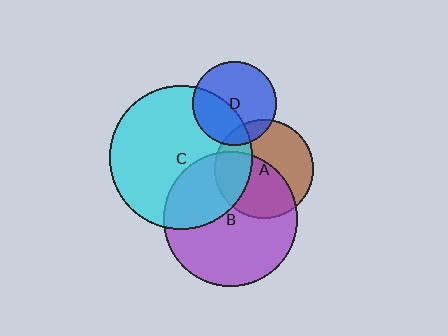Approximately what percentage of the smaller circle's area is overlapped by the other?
Approximately 40%.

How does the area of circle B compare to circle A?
Approximately 1.8 times.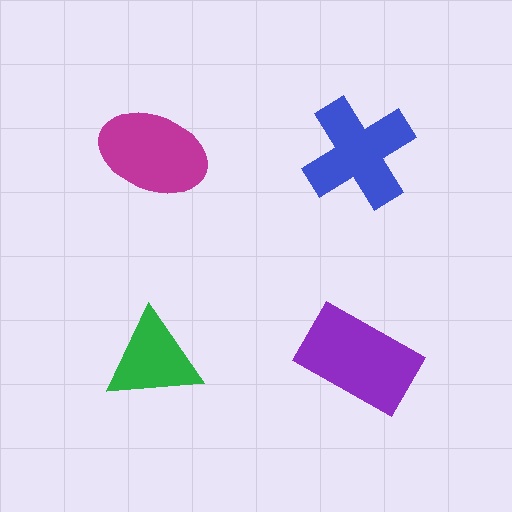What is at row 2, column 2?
A purple rectangle.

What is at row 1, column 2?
A blue cross.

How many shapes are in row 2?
2 shapes.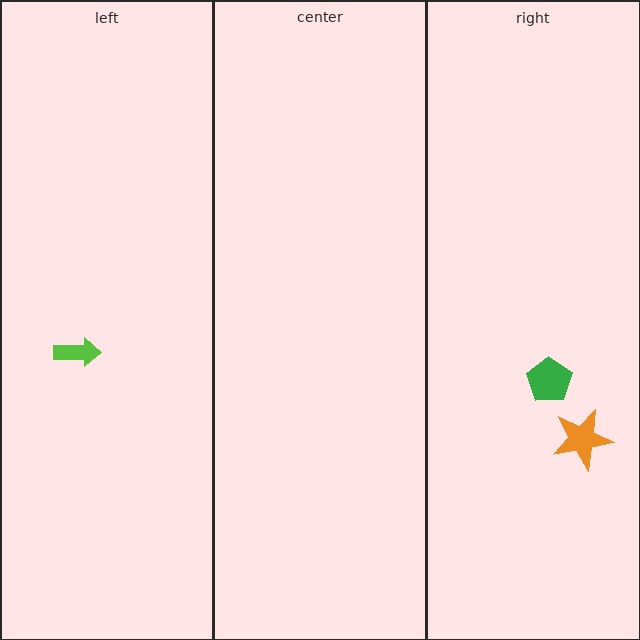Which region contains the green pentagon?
The right region.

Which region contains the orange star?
The right region.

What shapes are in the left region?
The lime arrow.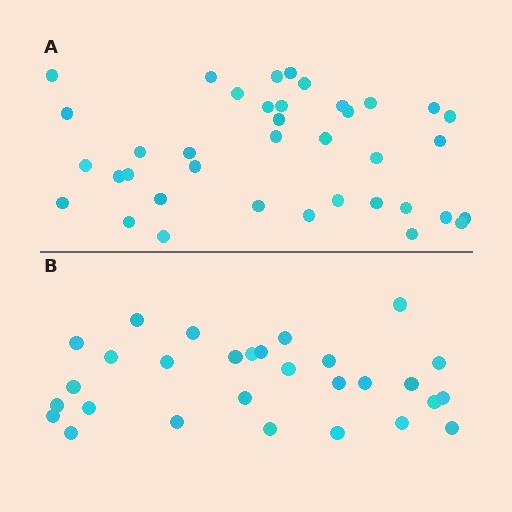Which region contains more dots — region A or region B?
Region A (the top region) has more dots.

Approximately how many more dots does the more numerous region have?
Region A has roughly 8 or so more dots than region B.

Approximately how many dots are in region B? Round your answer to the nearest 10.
About 30 dots. (The exact count is 29, which rounds to 30.)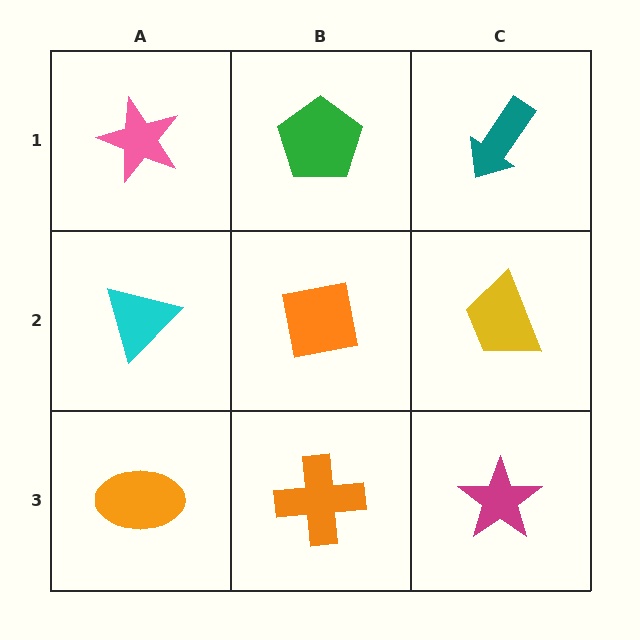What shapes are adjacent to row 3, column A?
A cyan triangle (row 2, column A), an orange cross (row 3, column B).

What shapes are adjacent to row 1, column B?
An orange square (row 2, column B), a pink star (row 1, column A), a teal arrow (row 1, column C).